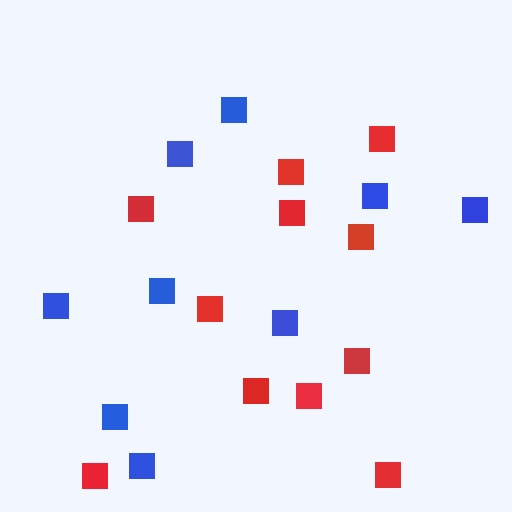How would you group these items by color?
There are 2 groups: one group of blue squares (9) and one group of red squares (11).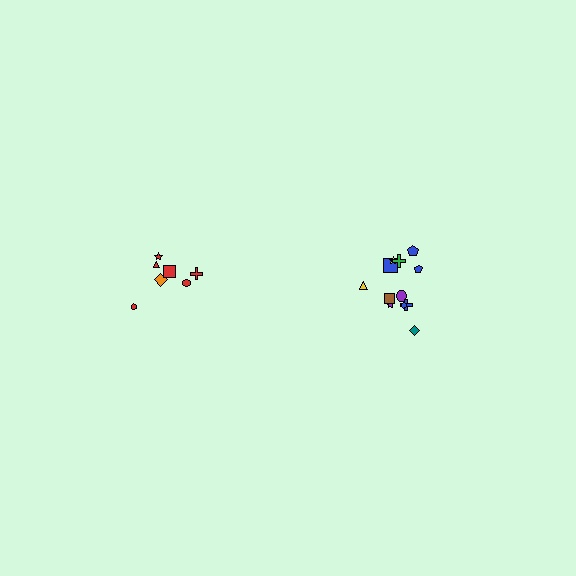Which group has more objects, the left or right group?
The right group.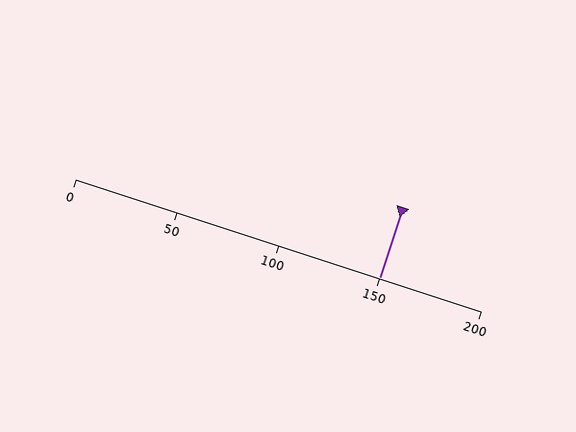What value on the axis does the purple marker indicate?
The marker indicates approximately 150.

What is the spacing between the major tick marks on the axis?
The major ticks are spaced 50 apart.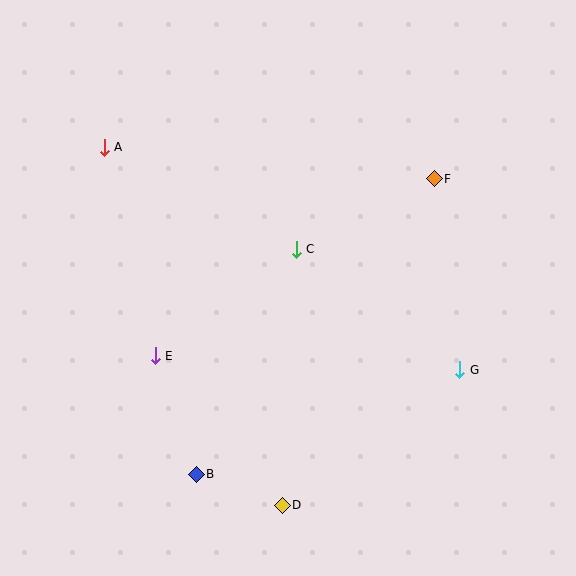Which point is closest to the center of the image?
Point C at (296, 249) is closest to the center.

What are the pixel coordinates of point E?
Point E is at (155, 356).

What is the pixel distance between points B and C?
The distance between B and C is 246 pixels.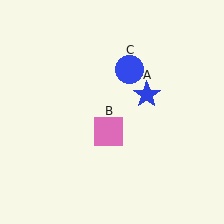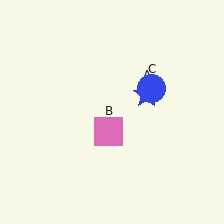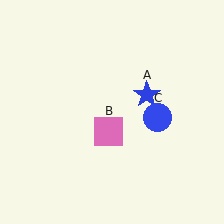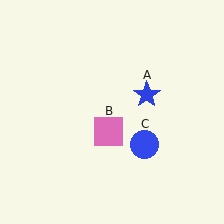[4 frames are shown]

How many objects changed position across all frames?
1 object changed position: blue circle (object C).